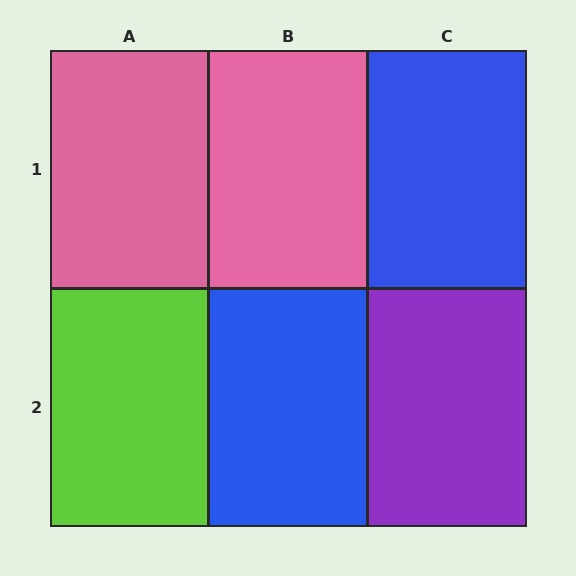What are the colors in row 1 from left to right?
Pink, pink, blue.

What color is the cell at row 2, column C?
Purple.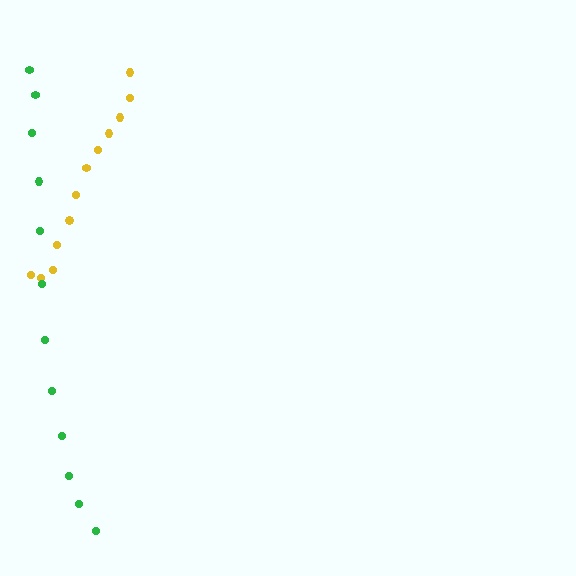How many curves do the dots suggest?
There are 2 distinct paths.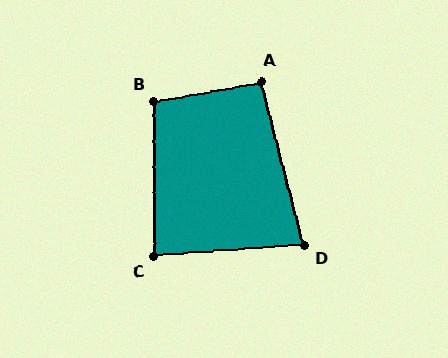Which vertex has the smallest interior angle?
D, at approximately 79 degrees.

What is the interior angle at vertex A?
Approximately 94 degrees (approximately right).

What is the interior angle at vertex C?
Approximately 86 degrees (approximately right).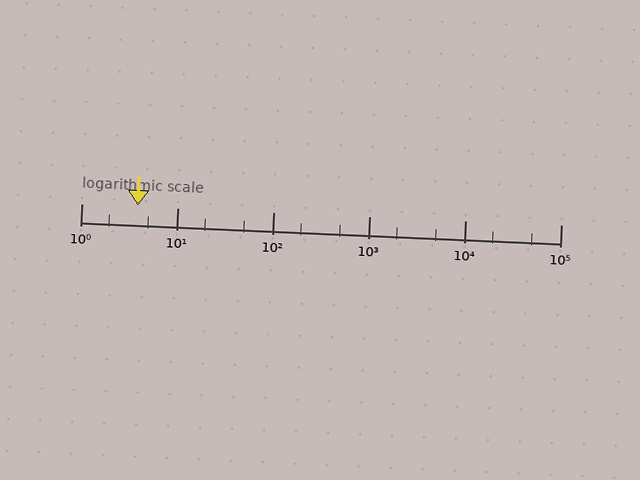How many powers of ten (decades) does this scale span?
The scale spans 5 decades, from 1 to 100000.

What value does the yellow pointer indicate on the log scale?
The pointer indicates approximately 3.9.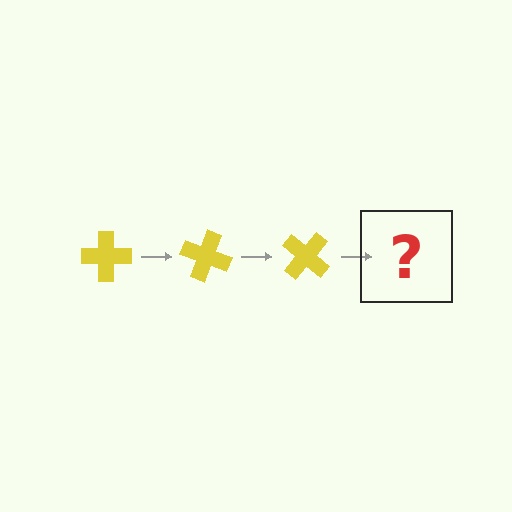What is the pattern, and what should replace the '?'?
The pattern is that the cross rotates 20 degrees each step. The '?' should be a yellow cross rotated 60 degrees.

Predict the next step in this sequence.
The next step is a yellow cross rotated 60 degrees.